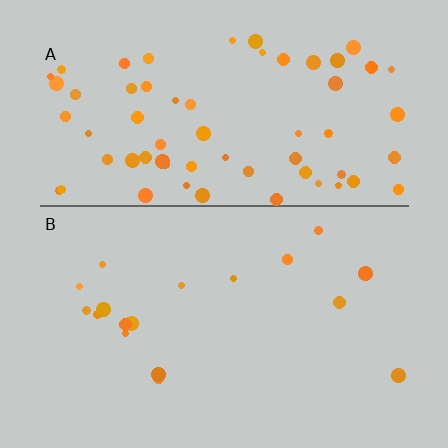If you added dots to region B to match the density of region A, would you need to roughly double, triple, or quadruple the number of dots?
Approximately quadruple.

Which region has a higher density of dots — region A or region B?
A (the top).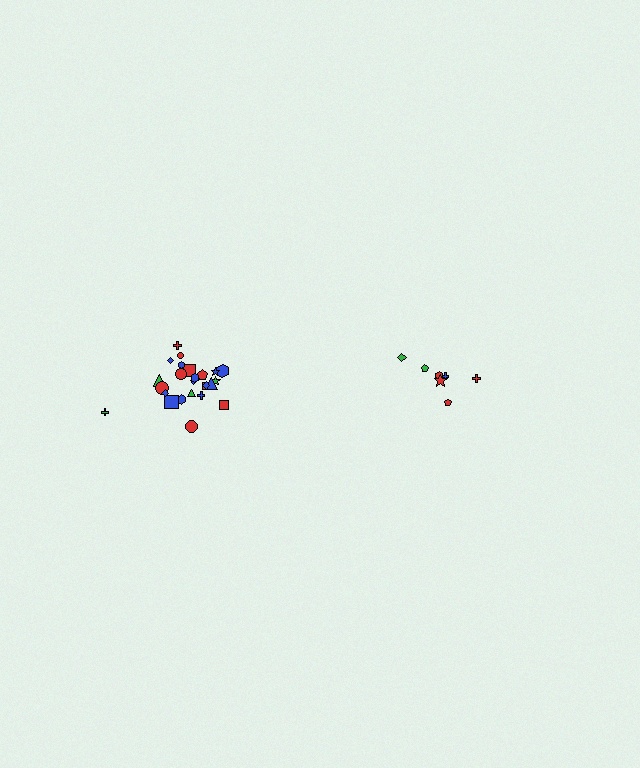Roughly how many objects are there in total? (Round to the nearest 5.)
Roughly 30 objects in total.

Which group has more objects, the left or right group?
The left group.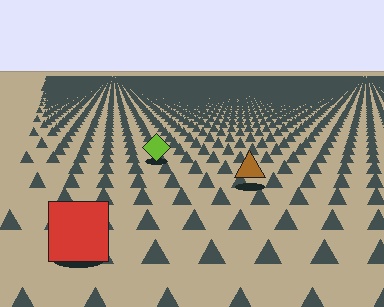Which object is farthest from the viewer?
The lime diamond is farthest from the viewer. It appears smaller and the ground texture around it is denser.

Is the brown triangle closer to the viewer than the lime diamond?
Yes. The brown triangle is closer — you can tell from the texture gradient: the ground texture is coarser near it.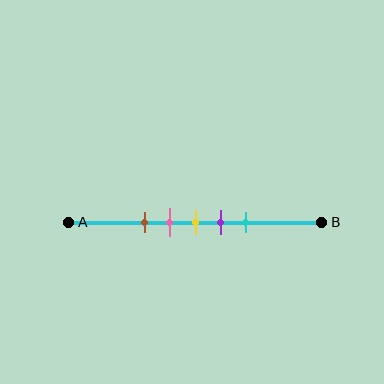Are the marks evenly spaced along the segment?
Yes, the marks are approximately evenly spaced.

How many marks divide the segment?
There are 5 marks dividing the segment.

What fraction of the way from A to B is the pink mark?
The pink mark is approximately 40% (0.4) of the way from A to B.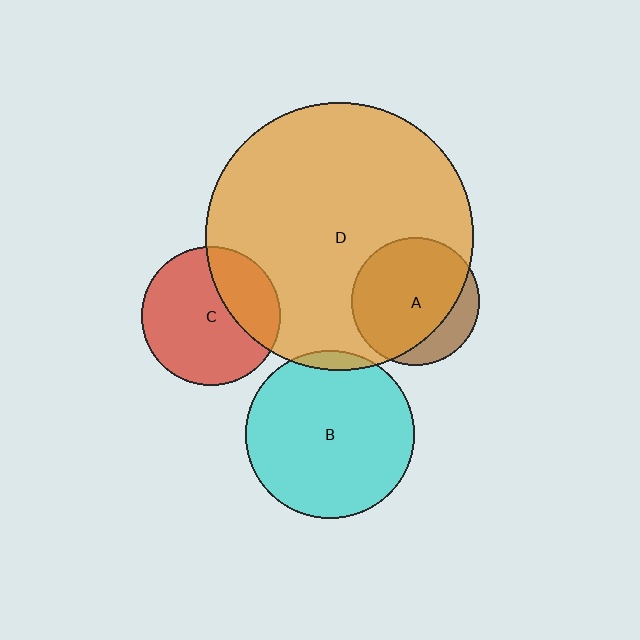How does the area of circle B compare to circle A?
Approximately 1.7 times.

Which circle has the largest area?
Circle D (orange).